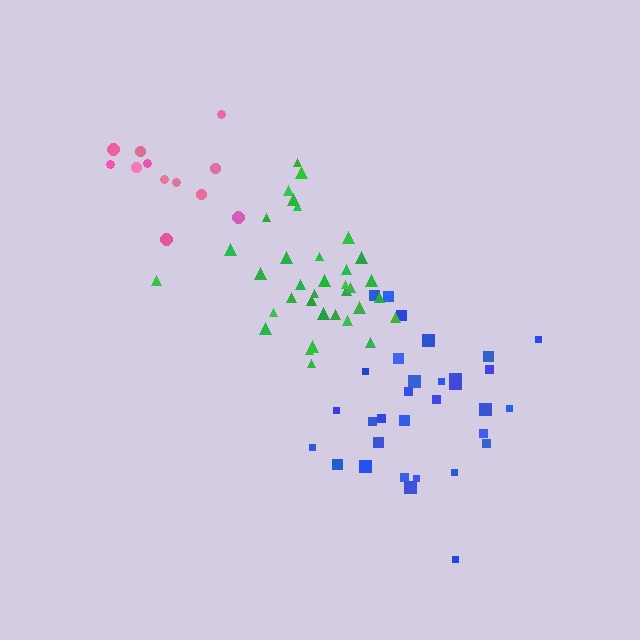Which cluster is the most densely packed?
Green.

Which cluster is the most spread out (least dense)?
Pink.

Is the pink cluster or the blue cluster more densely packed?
Blue.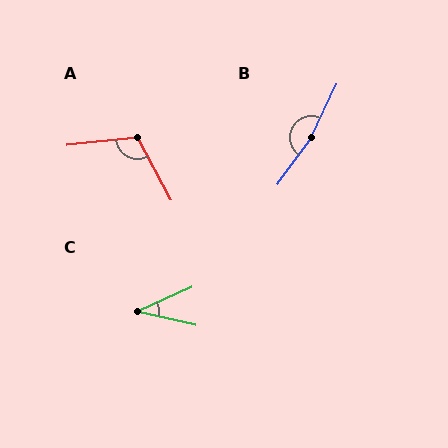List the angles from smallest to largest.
C (37°), A (112°), B (169°).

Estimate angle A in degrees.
Approximately 112 degrees.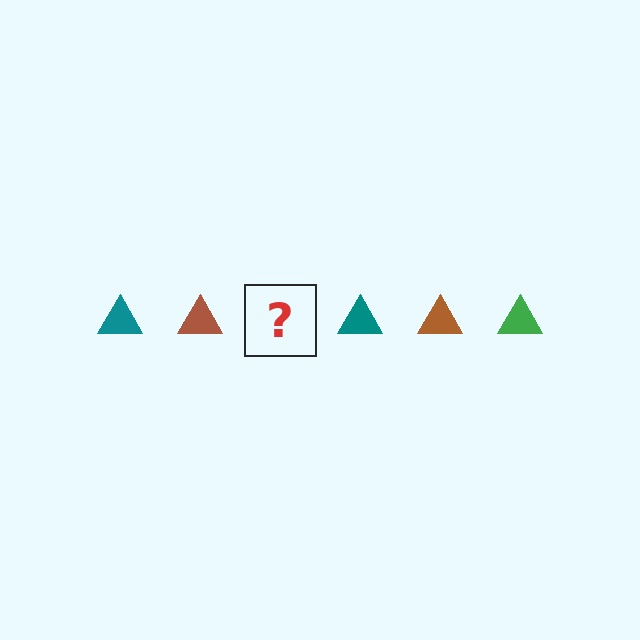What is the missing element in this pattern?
The missing element is a green triangle.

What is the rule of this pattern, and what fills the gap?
The rule is that the pattern cycles through teal, brown, green triangles. The gap should be filled with a green triangle.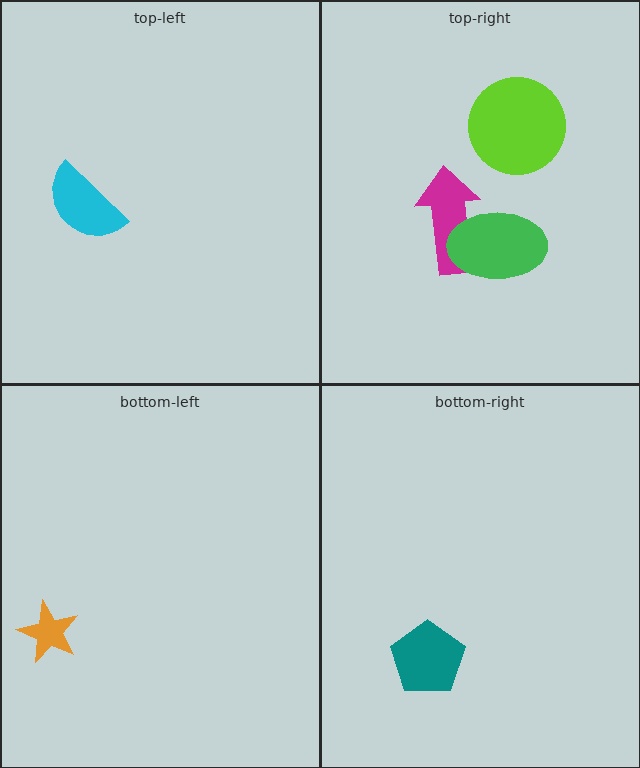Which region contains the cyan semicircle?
The top-left region.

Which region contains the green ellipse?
The top-right region.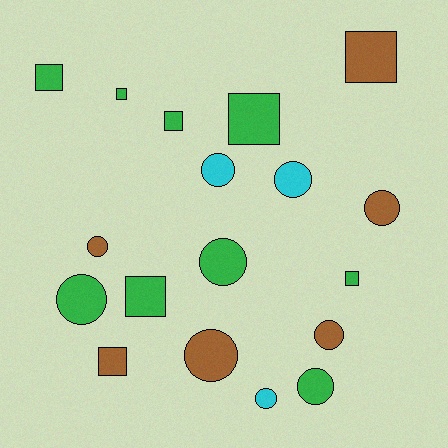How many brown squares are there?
There are 2 brown squares.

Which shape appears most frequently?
Circle, with 10 objects.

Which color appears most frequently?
Green, with 9 objects.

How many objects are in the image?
There are 18 objects.